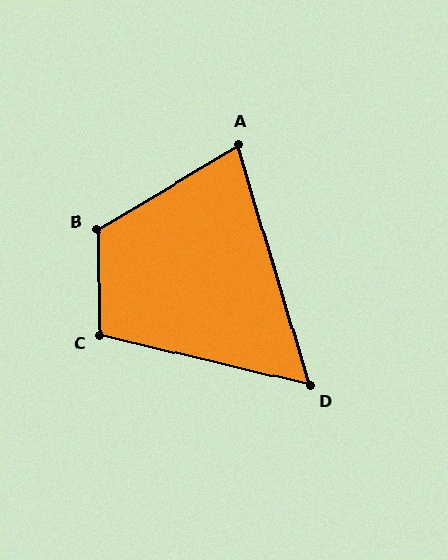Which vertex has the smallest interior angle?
D, at approximately 60 degrees.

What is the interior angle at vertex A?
Approximately 75 degrees (acute).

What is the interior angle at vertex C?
Approximately 105 degrees (obtuse).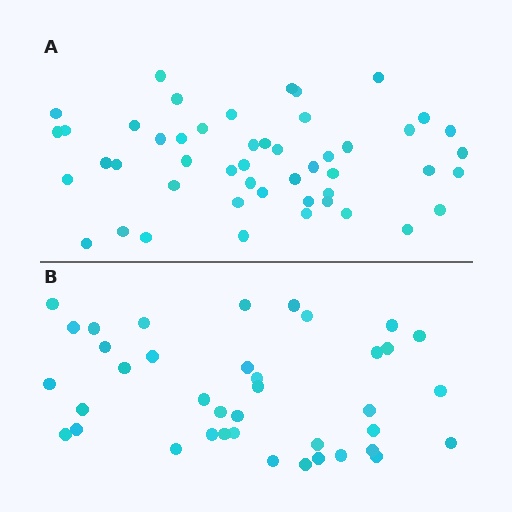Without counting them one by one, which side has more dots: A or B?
Region A (the top region) has more dots.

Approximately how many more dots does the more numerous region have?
Region A has roughly 10 or so more dots than region B.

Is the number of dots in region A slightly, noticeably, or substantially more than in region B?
Region A has noticeably more, but not dramatically so. The ratio is roughly 1.3 to 1.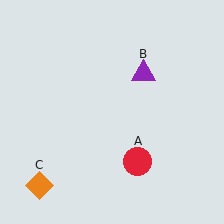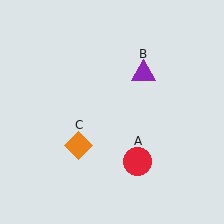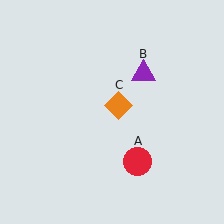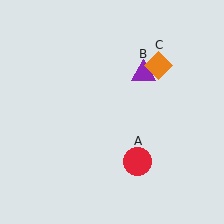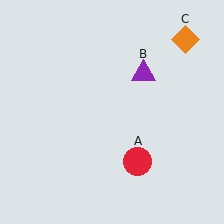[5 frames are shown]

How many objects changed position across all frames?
1 object changed position: orange diamond (object C).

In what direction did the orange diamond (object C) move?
The orange diamond (object C) moved up and to the right.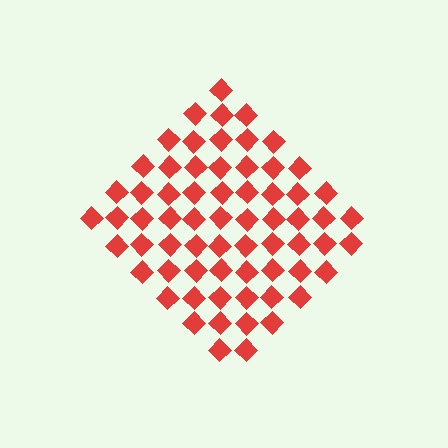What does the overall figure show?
The overall figure shows a diamond.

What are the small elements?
The small elements are diamonds.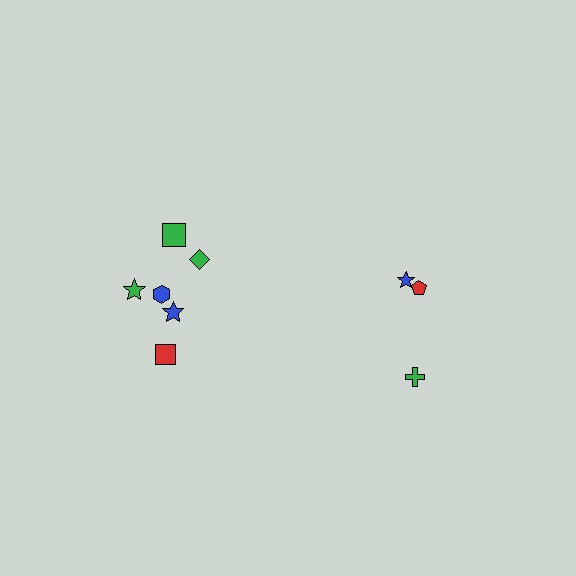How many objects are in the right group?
There are 3 objects.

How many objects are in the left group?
There are 6 objects.